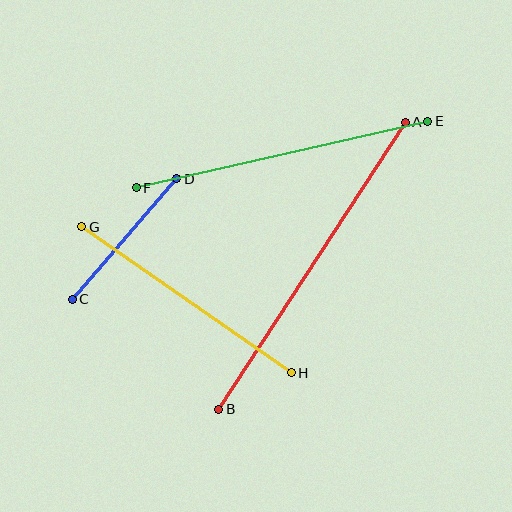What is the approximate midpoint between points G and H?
The midpoint is at approximately (186, 300) pixels.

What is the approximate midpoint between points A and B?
The midpoint is at approximately (312, 266) pixels.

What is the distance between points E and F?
The distance is approximately 299 pixels.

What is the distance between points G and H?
The distance is approximately 255 pixels.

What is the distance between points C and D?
The distance is approximately 159 pixels.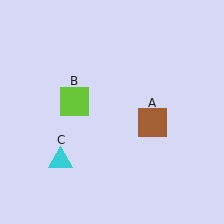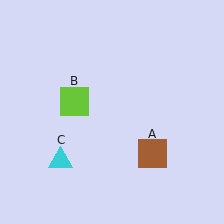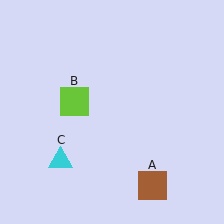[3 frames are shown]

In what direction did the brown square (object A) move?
The brown square (object A) moved down.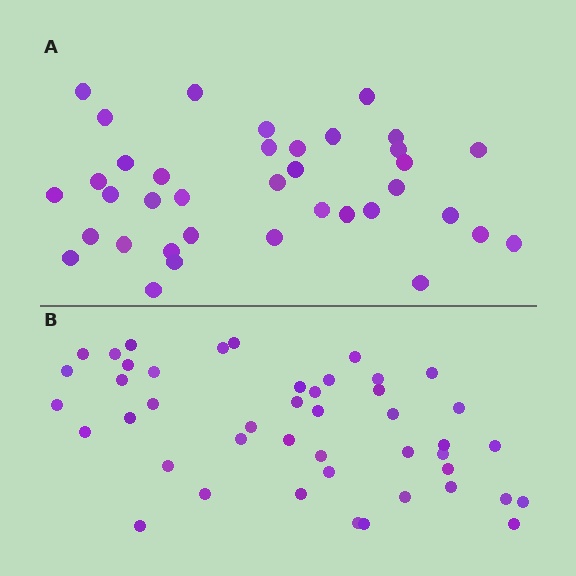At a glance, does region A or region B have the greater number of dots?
Region B (the bottom region) has more dots.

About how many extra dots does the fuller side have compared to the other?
Region B has roughly 8 or so more dots than region A.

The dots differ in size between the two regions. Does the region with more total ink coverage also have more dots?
No. Region A has more total ink coverage because its dots are larger, but region B actually contains more individual dots. Total area can be misleading — the number of items is what matters here.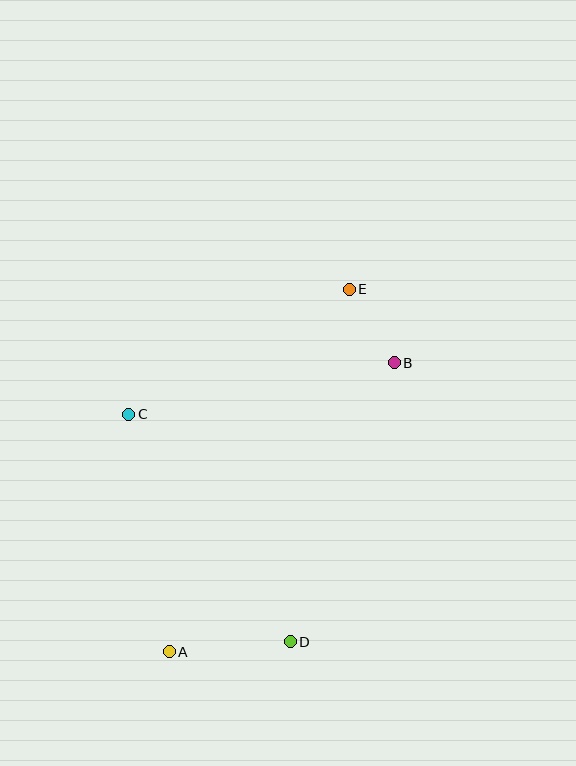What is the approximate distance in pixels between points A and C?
The distance between A and C is approximately 241 pixels.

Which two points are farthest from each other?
Points A and E are farthest from each other.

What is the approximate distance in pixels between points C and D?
The distance between C and D is approximately 279 pixels.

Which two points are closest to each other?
Points B and E are closest to each other.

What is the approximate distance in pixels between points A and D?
The distance between A and D is approximately 122 pixels.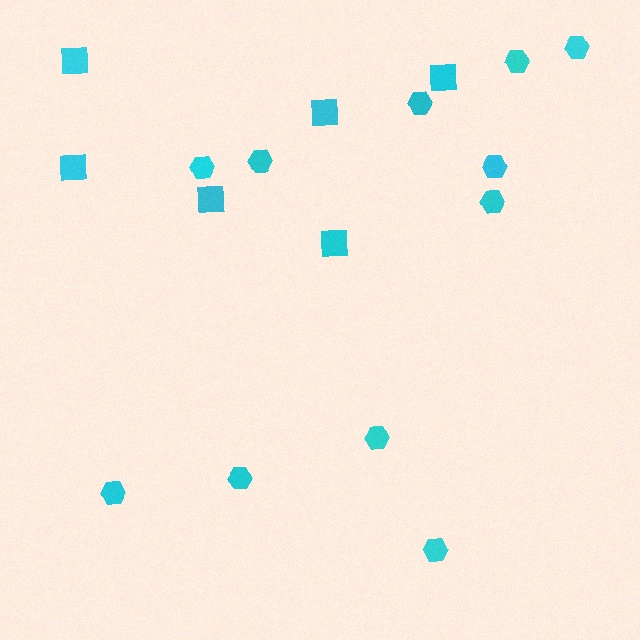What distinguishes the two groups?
There are 2 groups: one group of hexagons (11) and one group of squares (6).